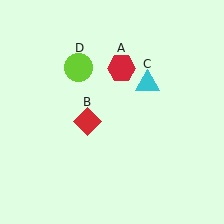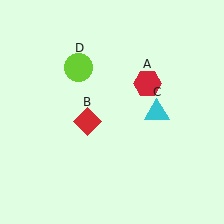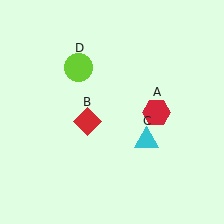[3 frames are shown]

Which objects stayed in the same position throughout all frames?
Red diamond (object B) and lime circle (object D) remained stationary.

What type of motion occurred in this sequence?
The red hexagon (object A), cyan triangle (object C) rotated clockwise around the center of the scene.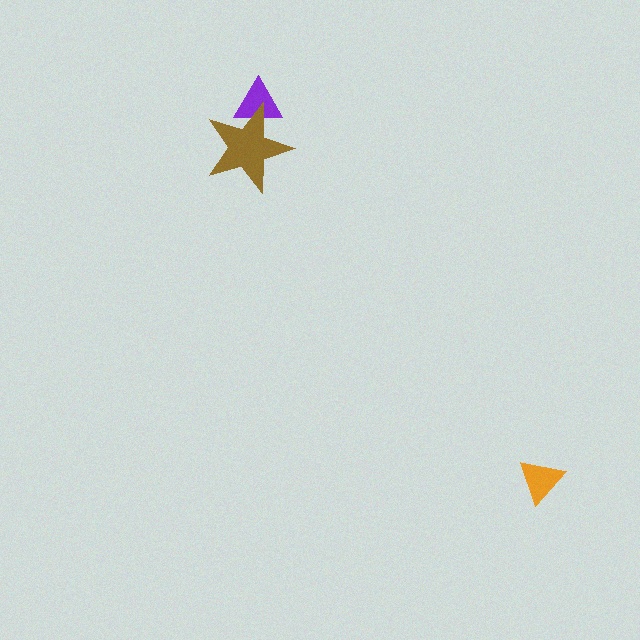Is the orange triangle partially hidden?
No, no other shape covers it.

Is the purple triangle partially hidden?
Yes, it is partially covered by another shape.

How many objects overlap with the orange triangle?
0 objects overlap with the orange triangle.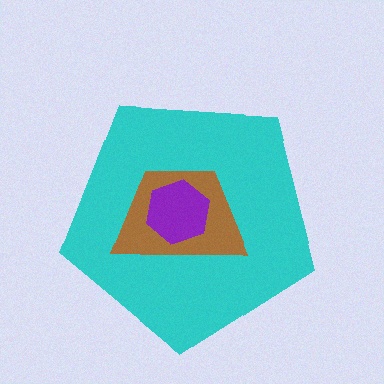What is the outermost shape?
The cyan pentagon.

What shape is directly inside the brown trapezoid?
The purple hexagon.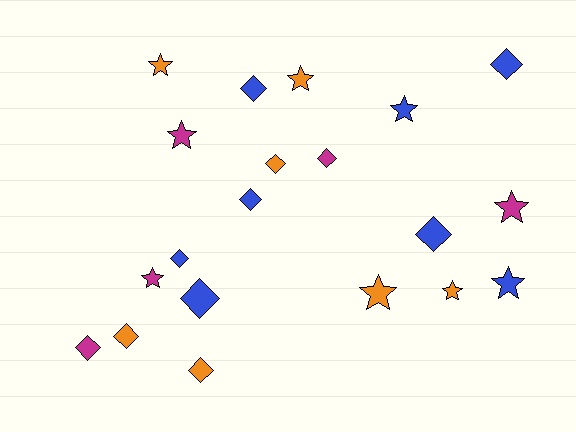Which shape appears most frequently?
Diamond, with 11 objects.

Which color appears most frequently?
Blue, with 8 objects.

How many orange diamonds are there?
There are 3 orange diamonds.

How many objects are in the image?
There are 20 objects.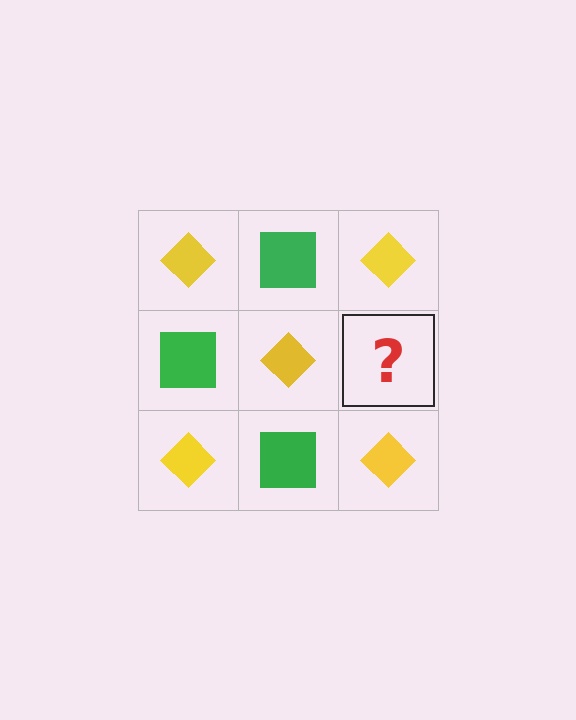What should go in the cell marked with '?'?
The missing cell should contain a green square.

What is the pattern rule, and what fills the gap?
The rule is that it alternates yellow diamond and green square in a checkerboard pattern. The gap should be filled with a green square.